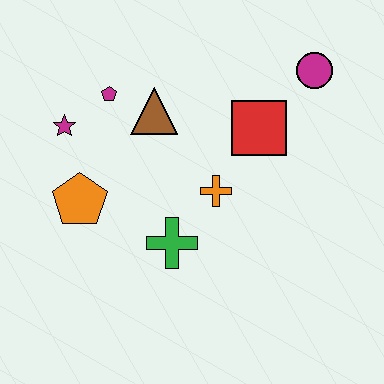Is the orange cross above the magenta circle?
No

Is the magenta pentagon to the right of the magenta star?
Yes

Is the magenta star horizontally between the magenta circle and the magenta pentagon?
No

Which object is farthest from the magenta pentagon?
The magenta circle is farthest from the magenta pentagon.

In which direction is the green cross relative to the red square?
The green cross is below the red square.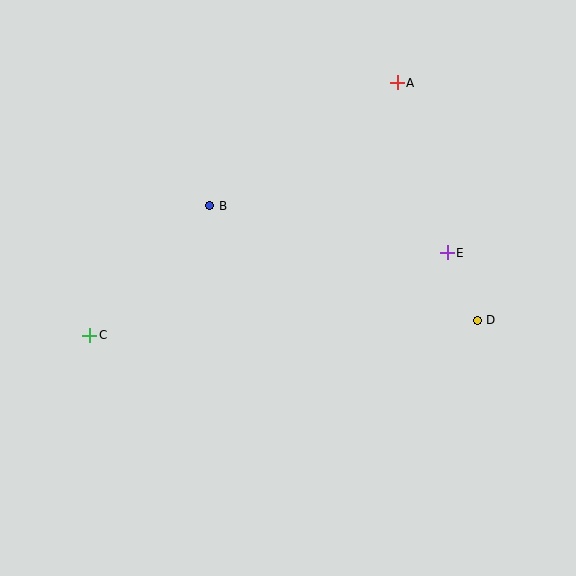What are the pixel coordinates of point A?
Point A is at (397, 83).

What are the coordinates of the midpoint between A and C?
The midpoint between A and C is at (244, 209).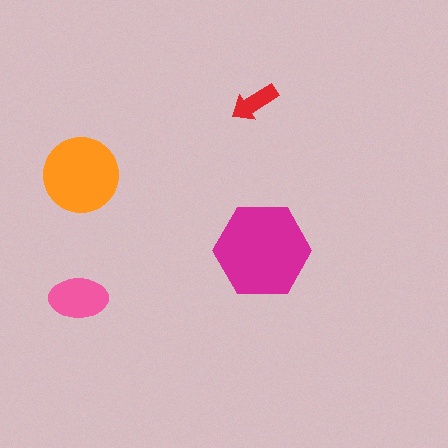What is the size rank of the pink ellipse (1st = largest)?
3rd.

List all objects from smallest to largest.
The red arrow, the pink ellipse, the orange circle, the magenta hexagon.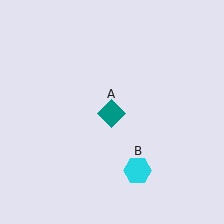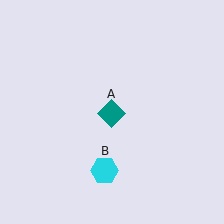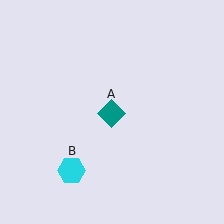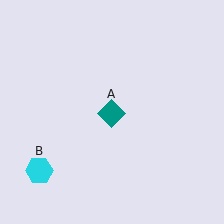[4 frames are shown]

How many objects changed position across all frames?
1 object changed position: cyan hexagon (object B).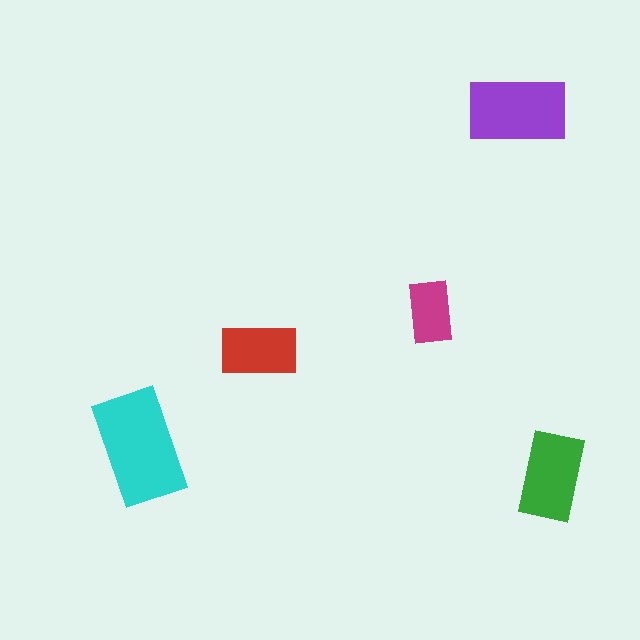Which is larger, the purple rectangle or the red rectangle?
The purple one.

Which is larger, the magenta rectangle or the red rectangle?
The red one.